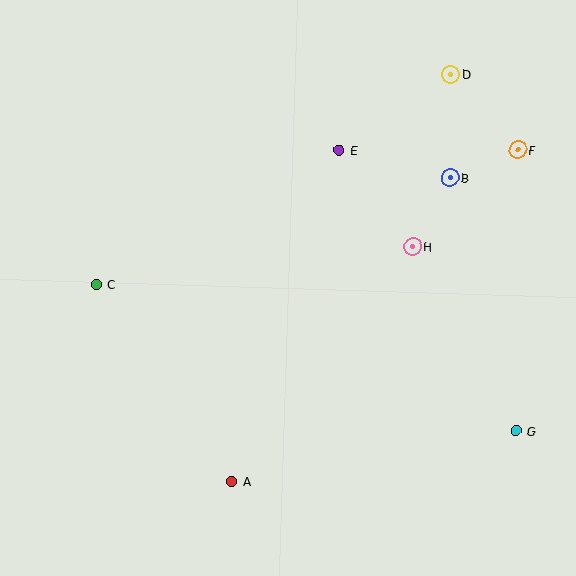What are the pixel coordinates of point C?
Point C is at (96, 285).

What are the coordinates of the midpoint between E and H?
The midpoint between E and H is at (376, 199).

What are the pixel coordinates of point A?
Point A is at (232, 482).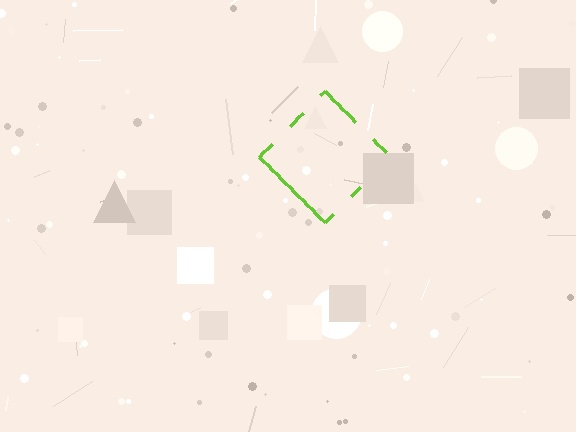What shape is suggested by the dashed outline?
The dashed outline suggests a diamond.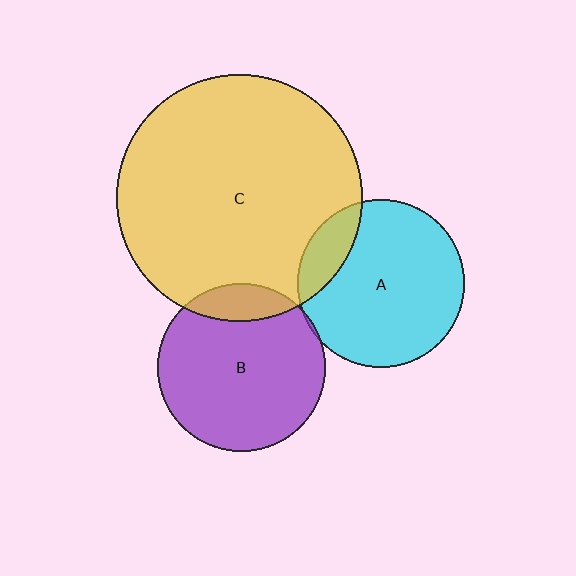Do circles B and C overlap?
Yes.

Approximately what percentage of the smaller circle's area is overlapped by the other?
Approximately 15%.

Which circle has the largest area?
Circle C (yellow).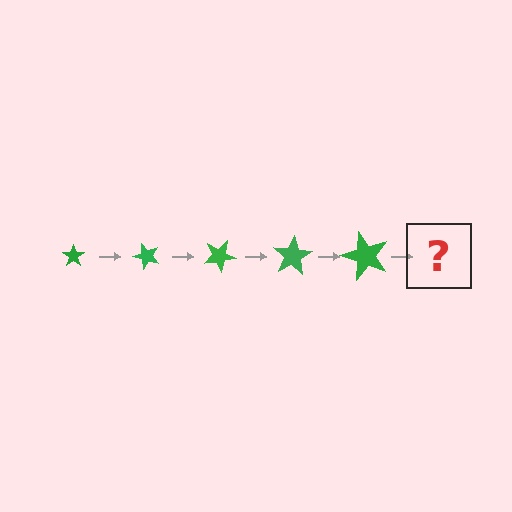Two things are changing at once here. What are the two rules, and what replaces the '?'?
The two rules are that the star grows larger each step and it rotates 50 degrees each step. The '?' should be a star, larger than the previous one and rotated 250 degrees from the start.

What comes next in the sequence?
The next element should be a star, larger than the previous one and rotated 250 degrees from the start.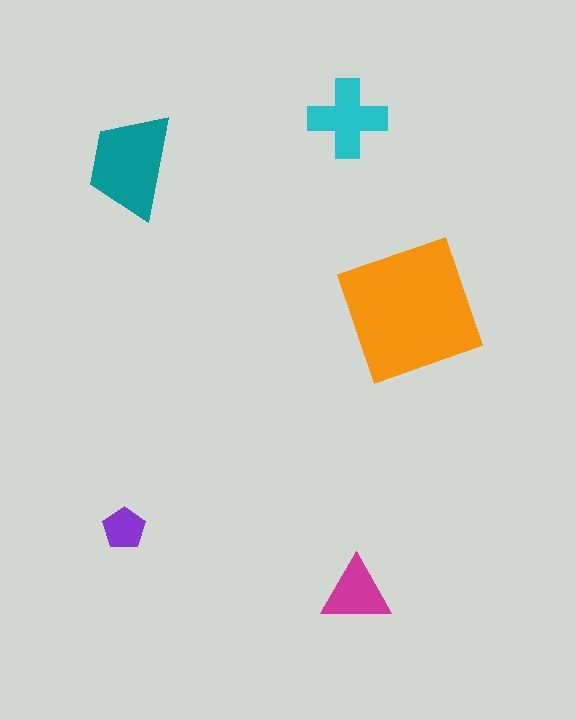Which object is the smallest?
The purple pentagon.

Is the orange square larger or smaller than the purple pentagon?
Larger.